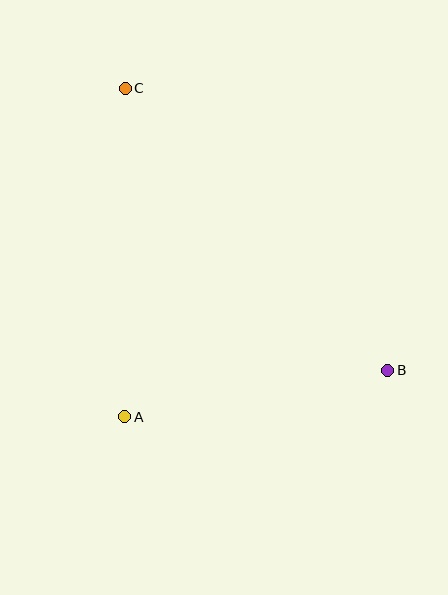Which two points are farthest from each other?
Points B and C are farthest from each other.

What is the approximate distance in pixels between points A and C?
The distance between A and C is approximately 329 pixels.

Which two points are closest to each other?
Points A and B are closest to each other.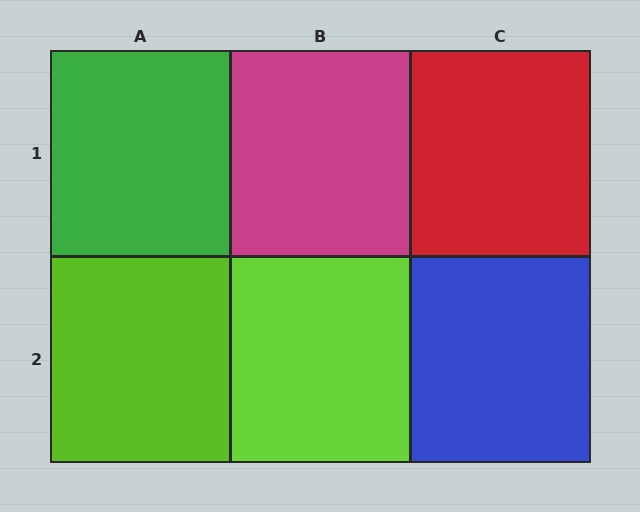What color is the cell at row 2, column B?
Lime.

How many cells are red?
1 cell is red.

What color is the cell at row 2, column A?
Lime.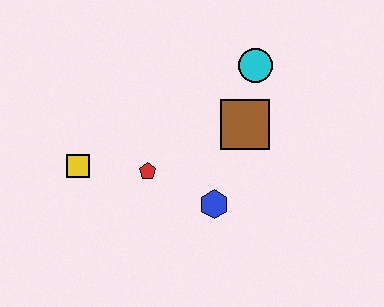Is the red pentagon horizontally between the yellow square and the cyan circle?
Yes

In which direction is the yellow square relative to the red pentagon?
The yellow square is to the left of the red pentagon.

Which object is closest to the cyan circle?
The brown square is closest to the cyan circle.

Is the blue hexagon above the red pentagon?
No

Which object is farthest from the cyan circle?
The yellow square is farthest from the cyan circle.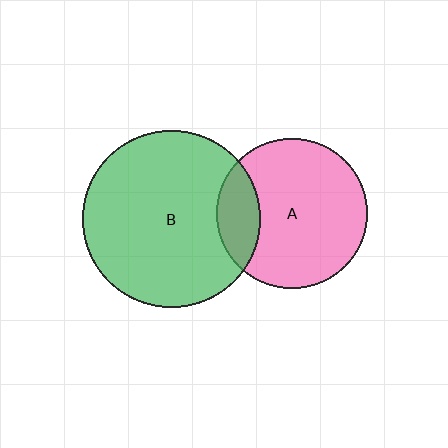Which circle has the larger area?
Circle B (green).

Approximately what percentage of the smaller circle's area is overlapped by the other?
Approximately 20%.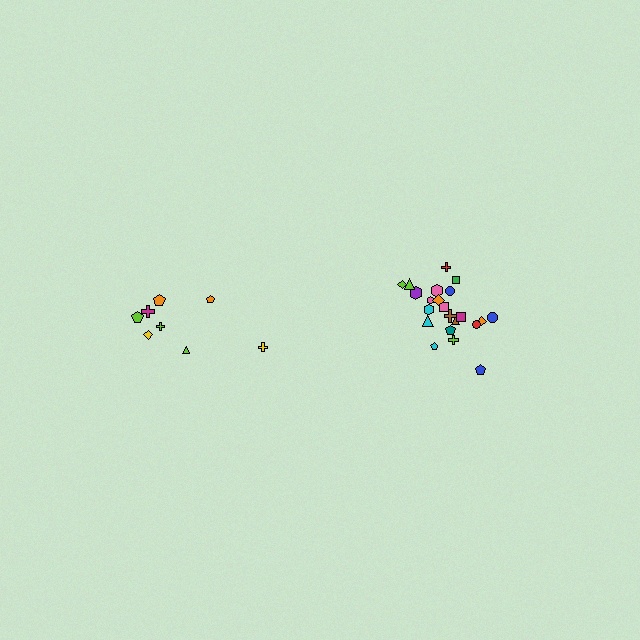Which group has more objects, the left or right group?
The right group.